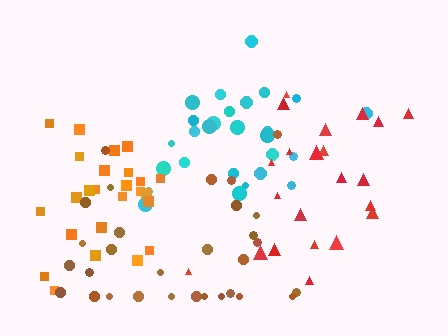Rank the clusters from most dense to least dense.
orange, cyan, brown, red.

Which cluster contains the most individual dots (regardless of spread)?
Brown (30).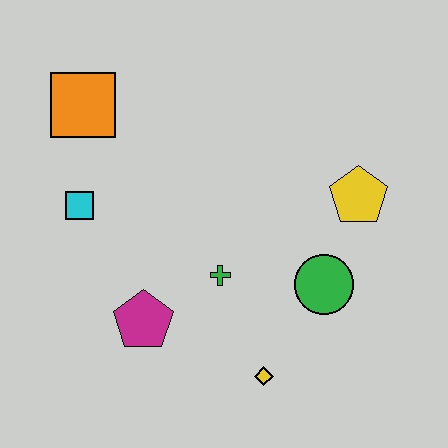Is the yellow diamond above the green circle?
No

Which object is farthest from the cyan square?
The yellow pentagon is farthest from the cyan square.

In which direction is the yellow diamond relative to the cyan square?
The yellow diamond is to the right of the cyan square.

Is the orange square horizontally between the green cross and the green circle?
No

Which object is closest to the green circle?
The yellow pentagon is closest to the green circle.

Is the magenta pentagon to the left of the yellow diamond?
Yes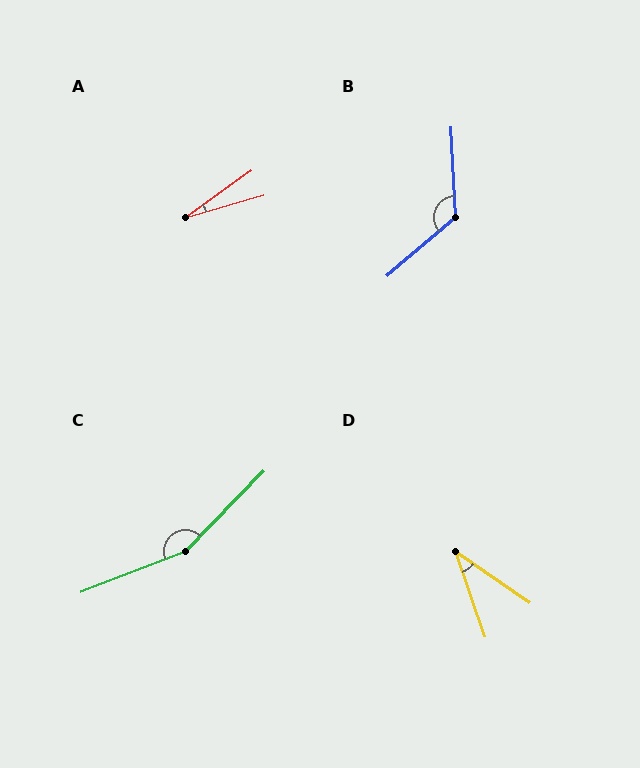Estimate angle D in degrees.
Approximately 37 degrees.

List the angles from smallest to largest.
A (20°), D (37°), B (128°), C (155°).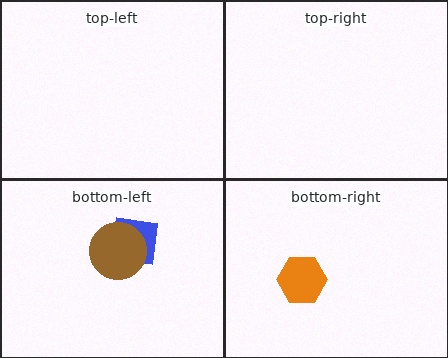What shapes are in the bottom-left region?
The blue square, the brown circle.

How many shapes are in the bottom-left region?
2.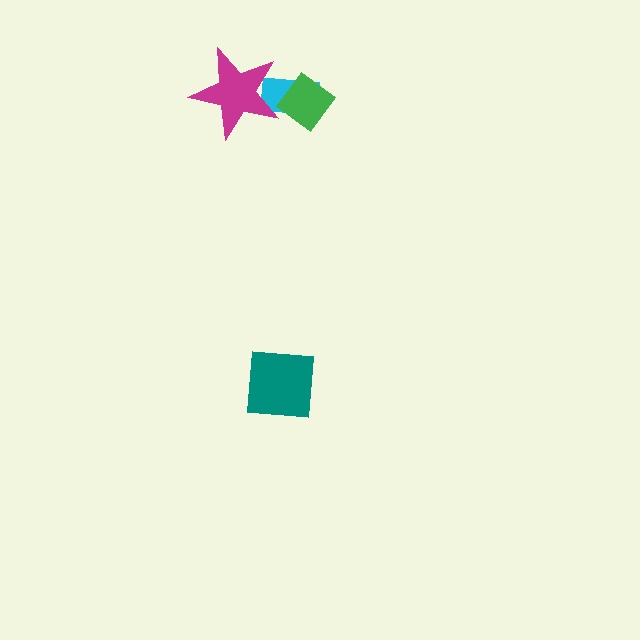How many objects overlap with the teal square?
0 objects overlap with the teal square.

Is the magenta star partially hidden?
Yes, it is partially covered by another shape.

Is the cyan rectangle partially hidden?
Yes, it is partially covered by another shape.